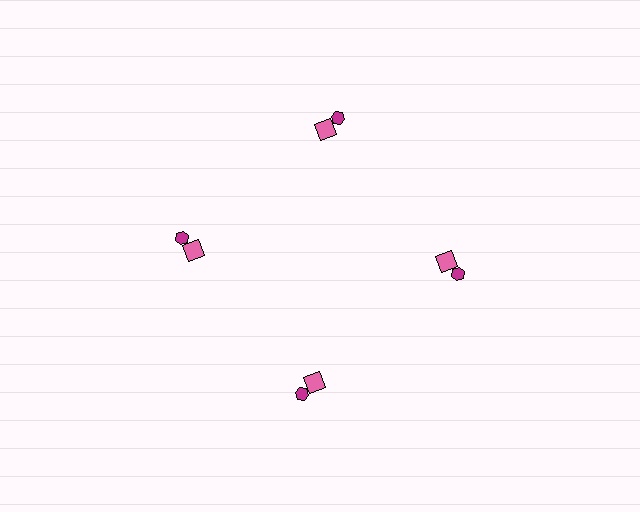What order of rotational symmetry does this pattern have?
This pattern has 4-fold rotational symmetry.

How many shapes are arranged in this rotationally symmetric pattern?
There are 8 shapes, arranged in 4 groups of 2.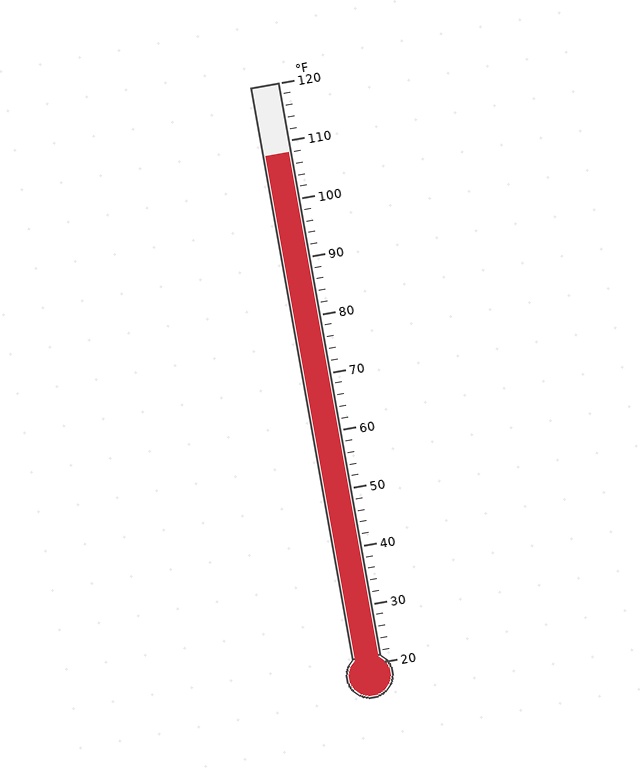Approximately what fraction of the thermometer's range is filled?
The thermometer is filled to approximately 90% of its range.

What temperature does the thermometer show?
The thermometer shows approximately 108°F.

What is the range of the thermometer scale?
The thermometer scale ranges from 20°F to 120°F.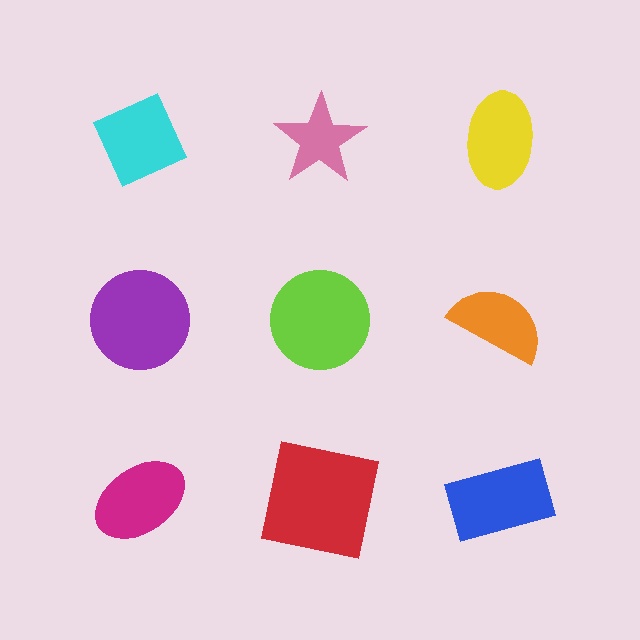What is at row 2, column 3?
An orange semicircle.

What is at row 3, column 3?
A blue rectangle.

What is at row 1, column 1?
A cyan diamond.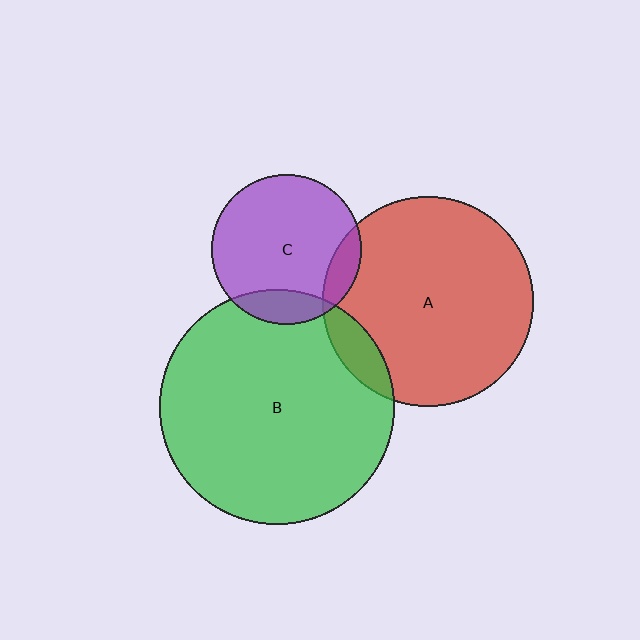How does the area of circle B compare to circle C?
Approximately 2.5 times.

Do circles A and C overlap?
Yes.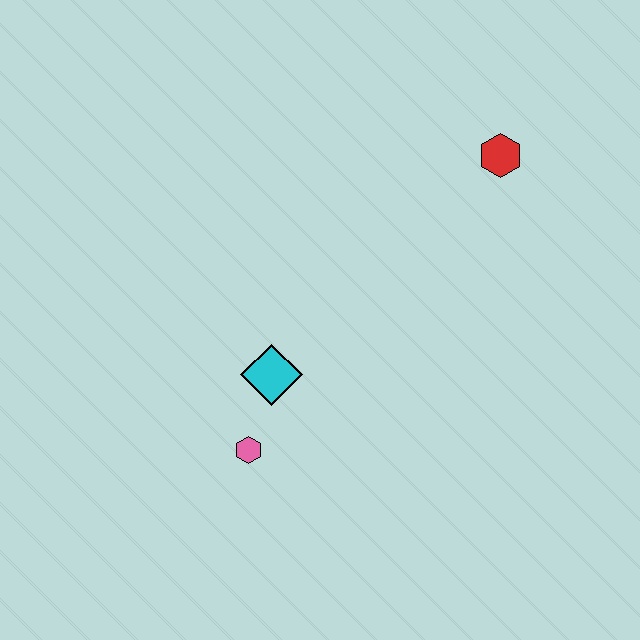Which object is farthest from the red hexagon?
The pink hexagon is farthest from the red hexagon.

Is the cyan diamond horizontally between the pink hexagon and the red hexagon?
Yes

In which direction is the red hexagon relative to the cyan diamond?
The red hexagon is to the right of the cyan diamond.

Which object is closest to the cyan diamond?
The pink hexagon is closest to the cyan diamond.